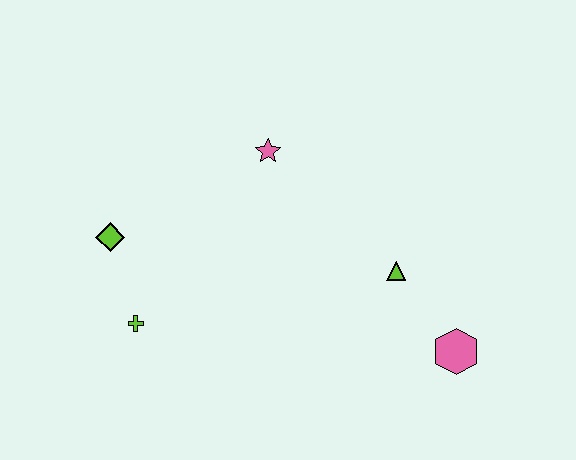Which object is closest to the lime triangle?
The pink hexagon is closest to the lime triangle.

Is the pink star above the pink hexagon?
Yes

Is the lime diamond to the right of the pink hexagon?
No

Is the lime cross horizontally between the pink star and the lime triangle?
No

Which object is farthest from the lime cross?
The pink hexagon is farthest from the lime cross.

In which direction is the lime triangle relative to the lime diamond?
The lime triangle is to the right of the lime diamond.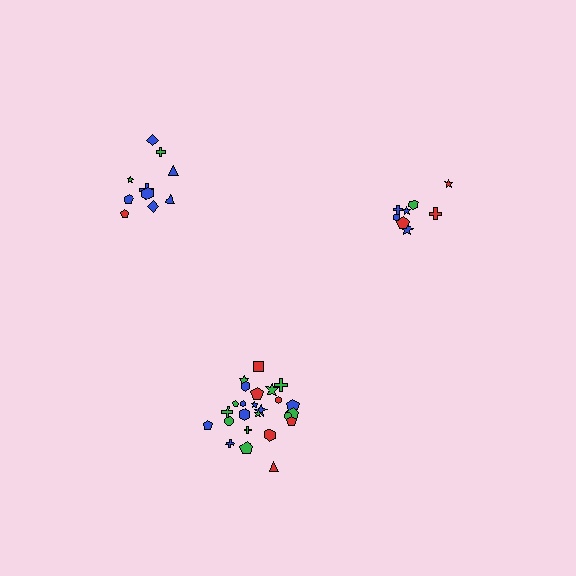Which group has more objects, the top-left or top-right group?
The top-left group.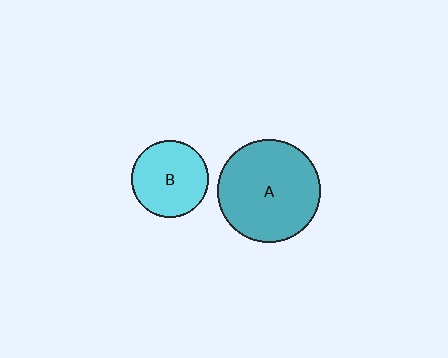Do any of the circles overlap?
No, none of the circles overlap.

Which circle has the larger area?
Circle A (teal).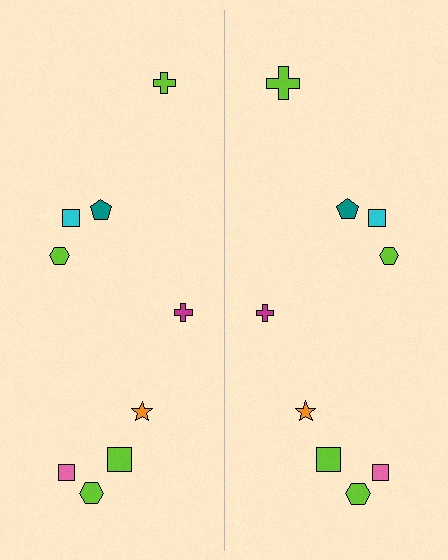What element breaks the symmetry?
The lime cross on the right side has a different size than its mirror counterpart.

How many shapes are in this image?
There are 18 shapes in this image.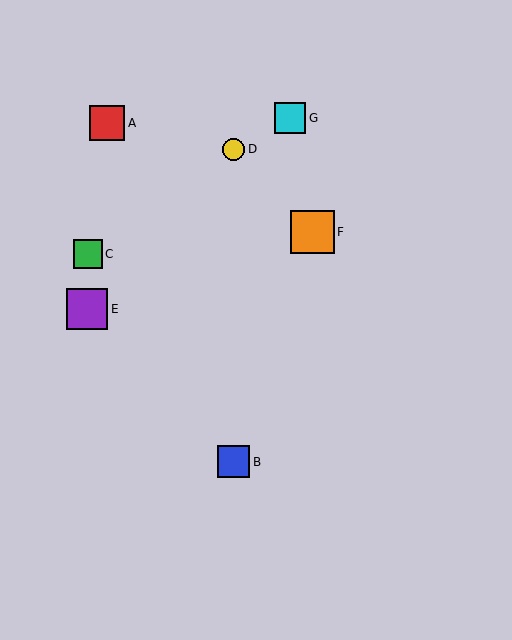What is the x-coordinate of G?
Object G is at x≈290.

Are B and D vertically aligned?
Yes, both are at x≈234.